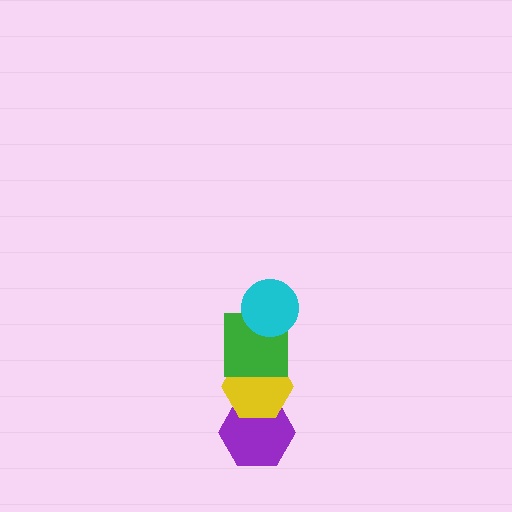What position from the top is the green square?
The green square is 2nd from the top.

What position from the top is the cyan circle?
The cyan circle is 1st from the top.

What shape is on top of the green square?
The cyan circle is on top of the green square.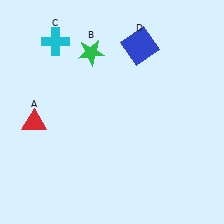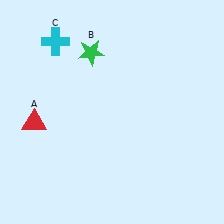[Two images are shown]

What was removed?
The blue square (D) was removed in Image 2.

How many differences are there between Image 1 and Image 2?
There is 1 difference between the two images.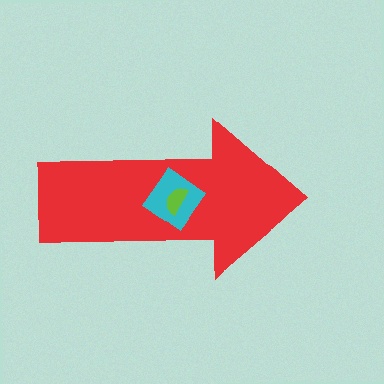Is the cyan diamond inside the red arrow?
Yes.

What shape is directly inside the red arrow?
The cyan diamond.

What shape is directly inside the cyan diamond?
The lime semicircle.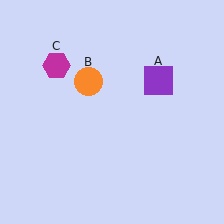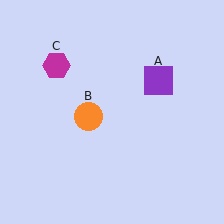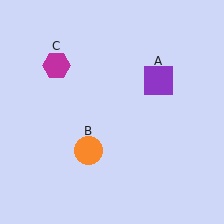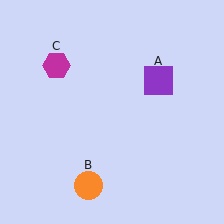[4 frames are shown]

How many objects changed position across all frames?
1 object changed position: orange circle (object B).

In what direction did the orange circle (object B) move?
The orange circle (object B) moved down.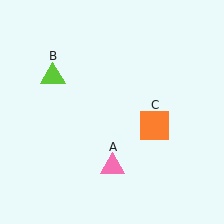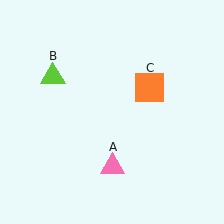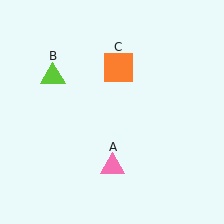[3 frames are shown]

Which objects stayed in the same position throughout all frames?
Pink triangle (object A) and lime triangle (object B) remained stationary.